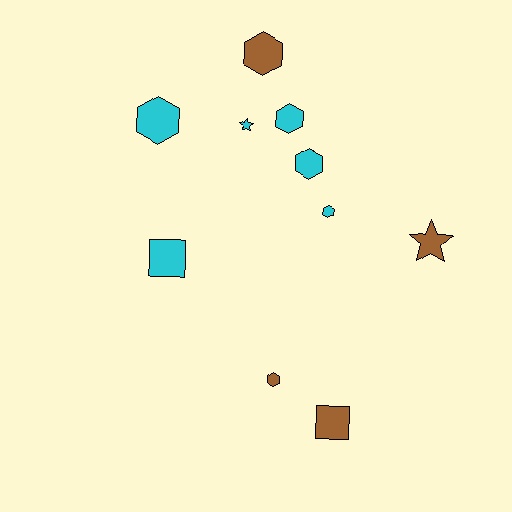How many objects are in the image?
There are 10 objects.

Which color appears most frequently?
Cyan, with 6 objects.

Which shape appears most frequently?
Hexagon, with 6 objects.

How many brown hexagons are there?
There are 2 brown hexagons.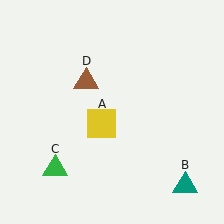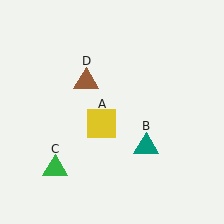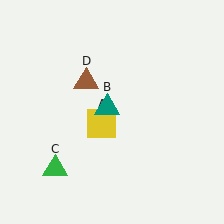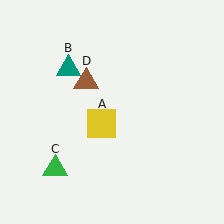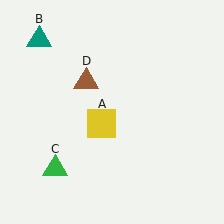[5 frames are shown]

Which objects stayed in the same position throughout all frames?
Yellow square (object A) and green triangle (object C) and brown triangle (object D) remained stationary.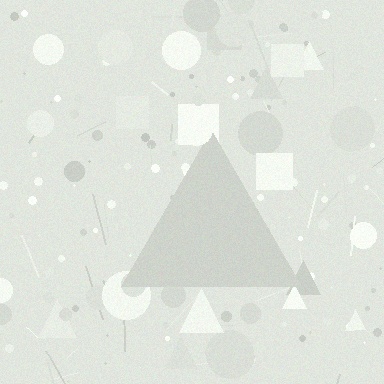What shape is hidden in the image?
A triangle is hidden in the image.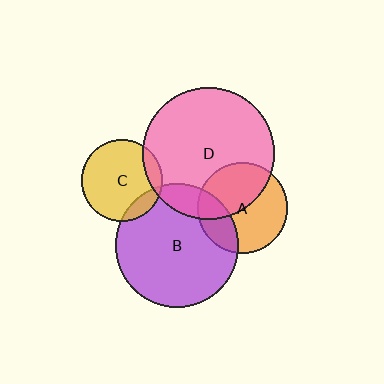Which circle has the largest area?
Circle D (pink).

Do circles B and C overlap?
Yes.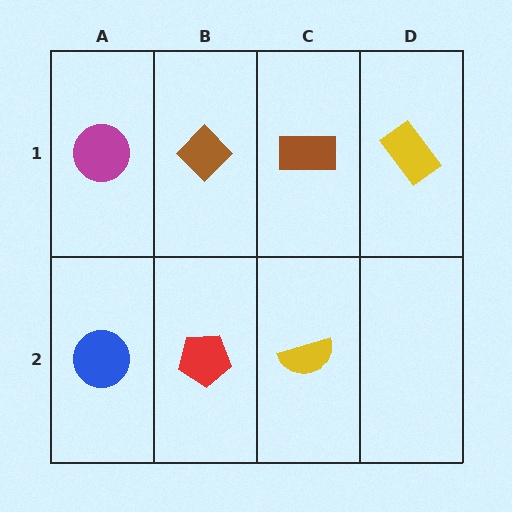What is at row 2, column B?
A red pentagon.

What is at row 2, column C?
A yellow semicircle.